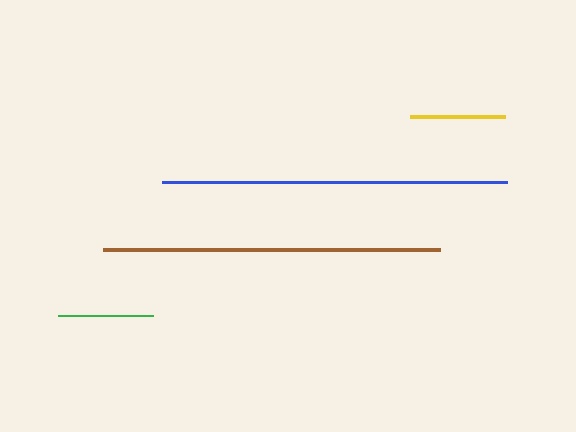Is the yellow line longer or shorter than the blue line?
The blue line is longer than the yellow line.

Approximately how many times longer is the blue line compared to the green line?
The blue line is approximately 3.6 times the length of the green line.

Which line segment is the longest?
The blue line is the longest at approximately 344 pixels.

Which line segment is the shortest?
The yellow line is the shortest at approximately 95 pixels.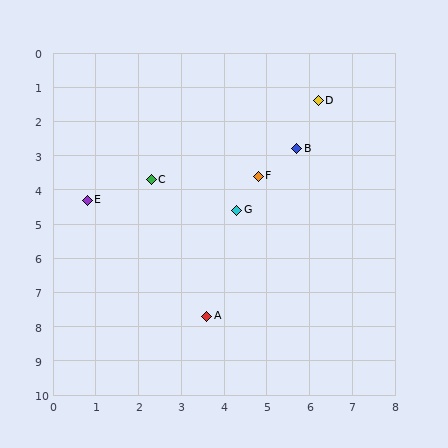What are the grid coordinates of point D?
Point D is at approximately (6.2, 1.4).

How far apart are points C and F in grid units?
Points C and F are about 2.5 grid units apart.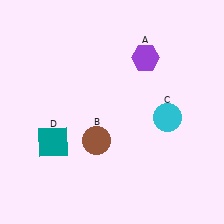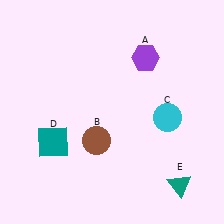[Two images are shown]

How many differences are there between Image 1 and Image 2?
There is 1 difference between the two images.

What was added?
A teal triangle (E) was added in Image 2.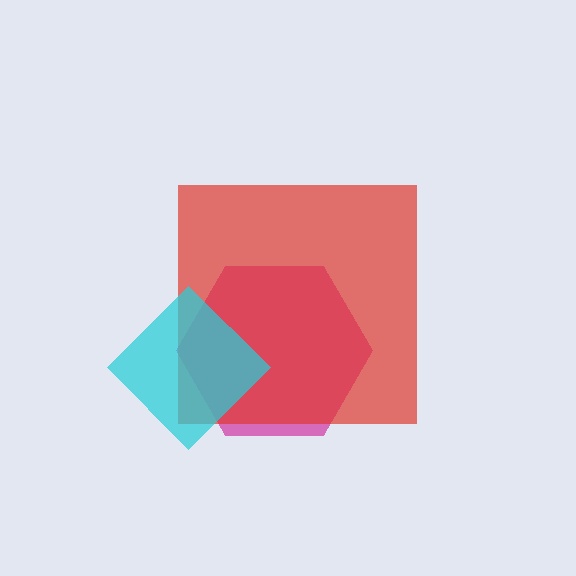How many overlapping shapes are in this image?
There are 3 overlapping shapes in the image.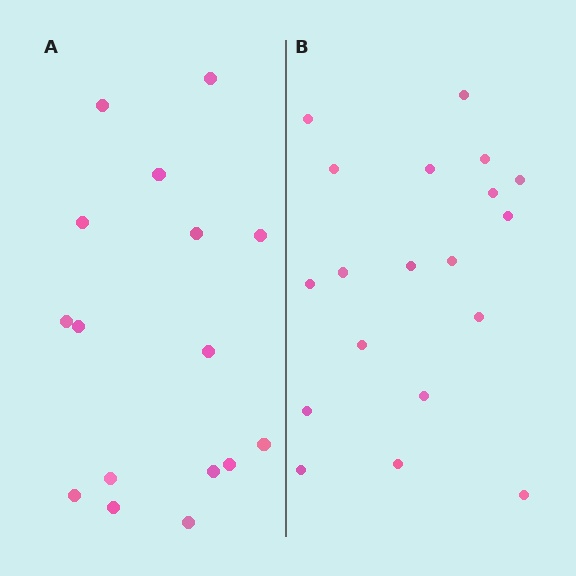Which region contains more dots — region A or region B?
Region B (the right region) has more dots.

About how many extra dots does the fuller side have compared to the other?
Region B has just a few more — roughly 2 or 3 more dots than region A.